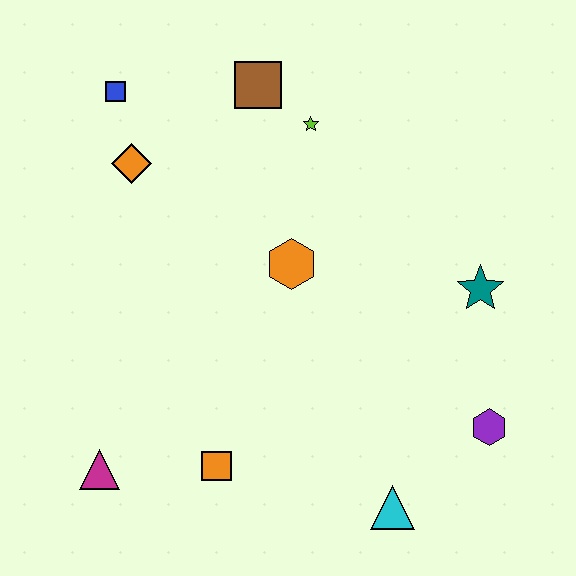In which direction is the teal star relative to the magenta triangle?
The teal star is to the right of the magenta triangle.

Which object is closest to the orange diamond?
The blue square is closest to the orange diamond.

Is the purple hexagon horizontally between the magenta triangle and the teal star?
No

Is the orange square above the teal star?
No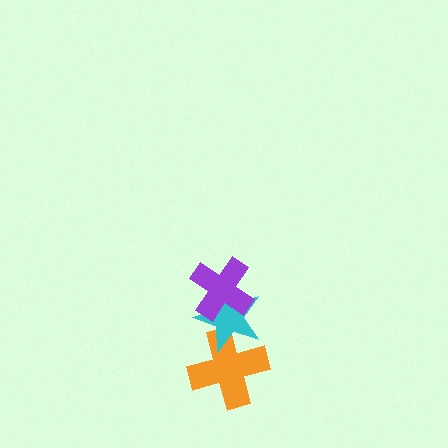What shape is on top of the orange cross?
The cyan star is on top of the orange cross.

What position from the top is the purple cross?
The purple cross is 1st from the top.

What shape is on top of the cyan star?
The purple cross is on top of the cyan star.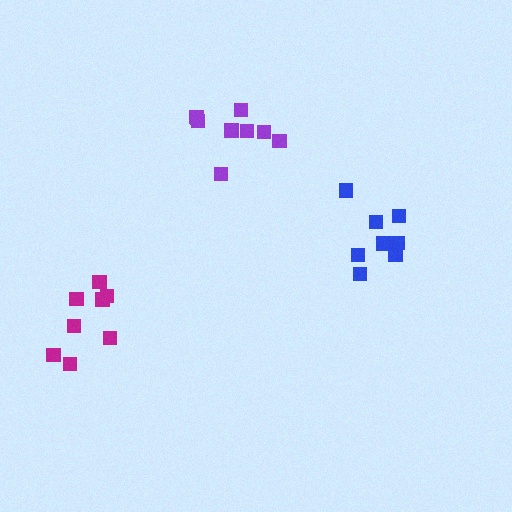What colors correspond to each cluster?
The clusters are colored: blue, magenta, purple.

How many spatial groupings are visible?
There are 3 spatial groupings.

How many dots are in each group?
Group 1: 8 dots, Group 2: 8 dots, Group 3: 9 dots (25 total).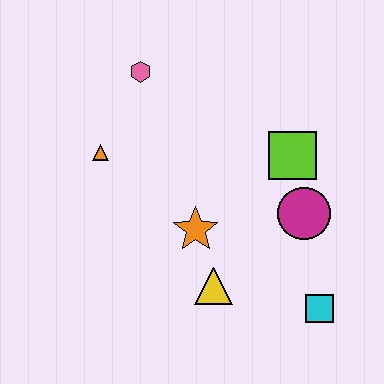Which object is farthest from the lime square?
The orange triangle is farthest from the lime square.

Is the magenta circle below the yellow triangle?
No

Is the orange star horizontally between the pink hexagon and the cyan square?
Yes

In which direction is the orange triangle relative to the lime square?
The orange triangle is to the left of the lime square.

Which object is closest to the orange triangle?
The pink hexagon is closest to the orange triangle.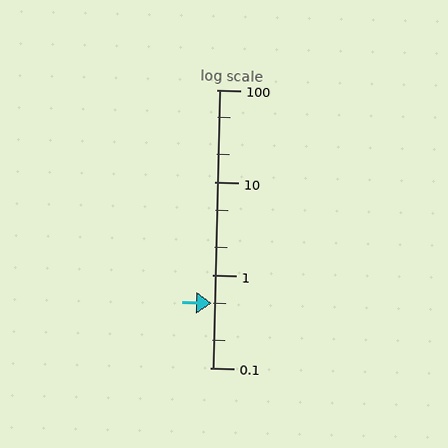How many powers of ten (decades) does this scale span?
The scale spans 3 decades, from 0.1 to 100.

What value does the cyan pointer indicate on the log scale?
The pointer indicates approximately 0.5.